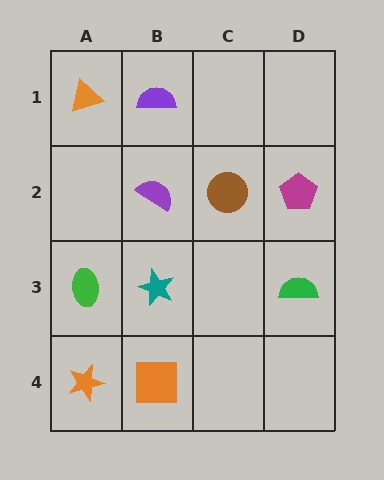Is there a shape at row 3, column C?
No, that cell is empty.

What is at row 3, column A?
A green ellipse.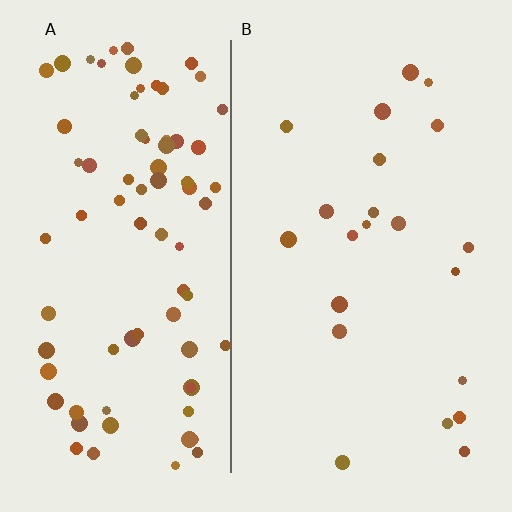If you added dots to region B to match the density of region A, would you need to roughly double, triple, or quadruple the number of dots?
Approximately quadruple.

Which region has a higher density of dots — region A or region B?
A (the left).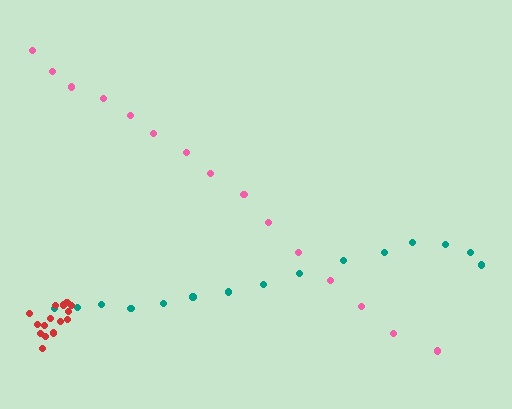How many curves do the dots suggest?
There are 3 distinct paths.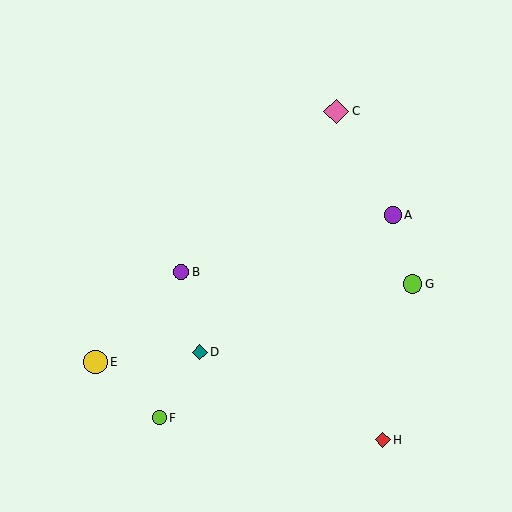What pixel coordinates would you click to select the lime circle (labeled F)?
Click at (159, 418) to select the lime circle F.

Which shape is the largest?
The pink diamond (labeled C) is the largest.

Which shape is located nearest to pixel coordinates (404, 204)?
The purple circle (labeled A) at (393, 215) is nearest to that location.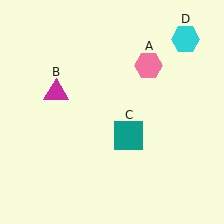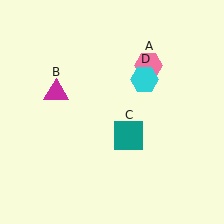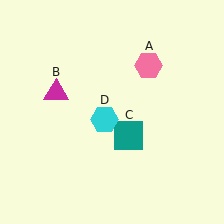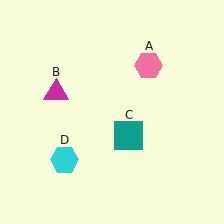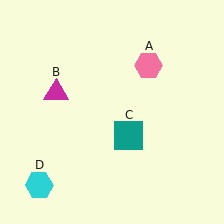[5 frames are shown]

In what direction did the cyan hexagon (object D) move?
The cyan hexagon (object D) moved down and to the left.